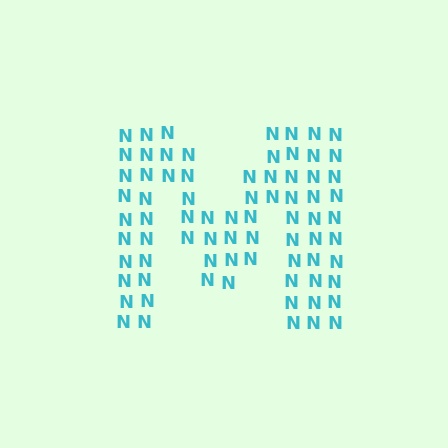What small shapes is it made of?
It is made of small letter N's.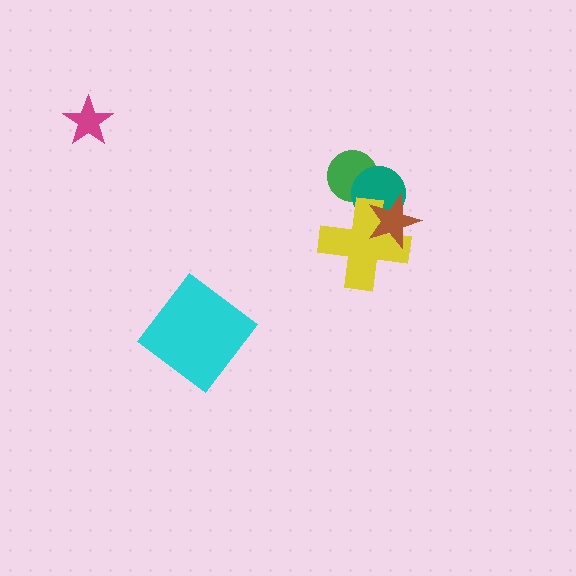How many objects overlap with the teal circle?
3 objects overlap with the teal circle.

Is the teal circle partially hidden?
Yes, it is partially covered by another shape.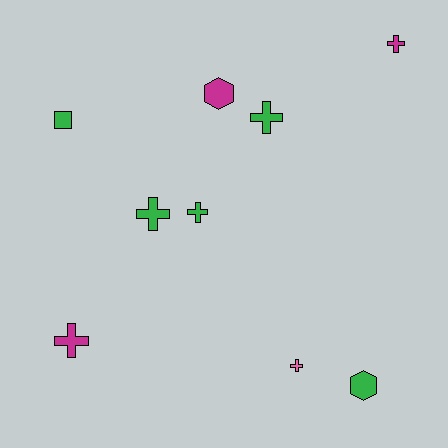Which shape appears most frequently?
Cross, with 6 objects.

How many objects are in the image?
There are 9 objects.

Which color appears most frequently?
Green, with 5 objects.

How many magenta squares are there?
There are no magenta squares.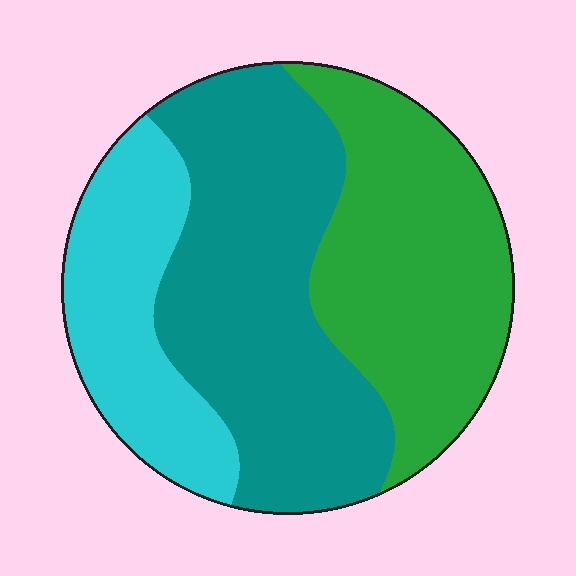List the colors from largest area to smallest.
From largest to smallest: teal, green, cyan.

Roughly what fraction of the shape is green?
Green covers about 35% of the shape.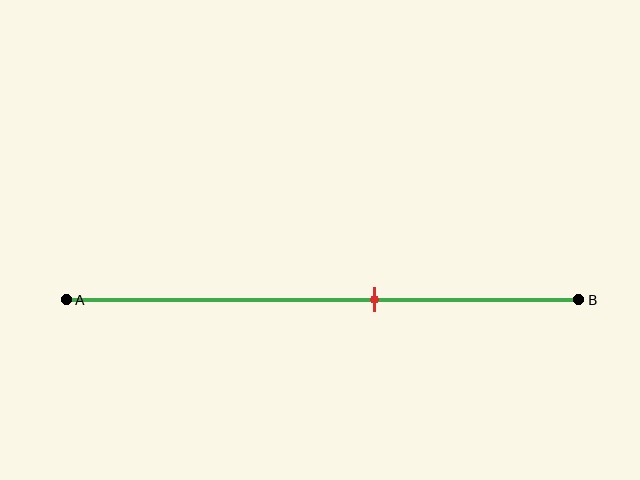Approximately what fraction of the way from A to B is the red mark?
The red mark is approximately 60% of the way from A to B.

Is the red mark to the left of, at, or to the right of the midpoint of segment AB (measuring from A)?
The red mark is to the right of the midpoint of segment AB.